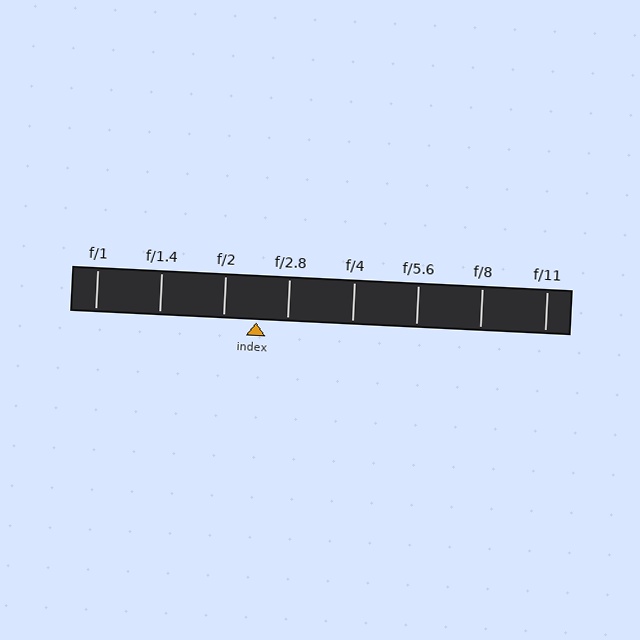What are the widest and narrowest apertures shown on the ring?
The widest aperture shown is f/1 and the narrowest is f/11.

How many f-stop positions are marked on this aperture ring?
There are 8 f-stop positions marked.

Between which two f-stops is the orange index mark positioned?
The index mark is between f/2 and f/2.8.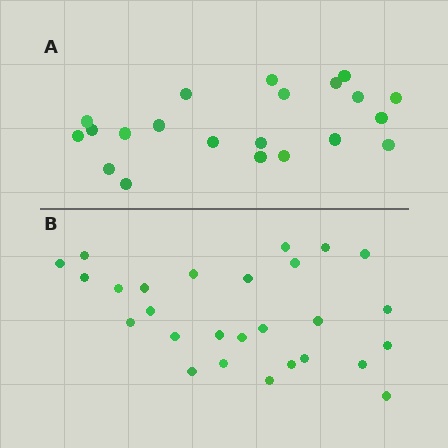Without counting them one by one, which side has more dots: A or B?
Region B (the bottom region) has more dots.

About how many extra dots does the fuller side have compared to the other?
Region B has about 6 more dots than region A.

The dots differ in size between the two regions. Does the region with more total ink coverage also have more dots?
No. Region A has more total ink coverage because its dots are larger, but region B actually contains more individual dots. Total area can be misleading — the number of items is what matters here.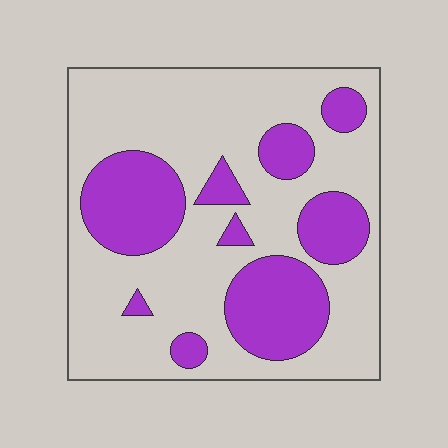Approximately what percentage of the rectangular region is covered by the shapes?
Approximately 30%.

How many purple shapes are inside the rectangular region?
9.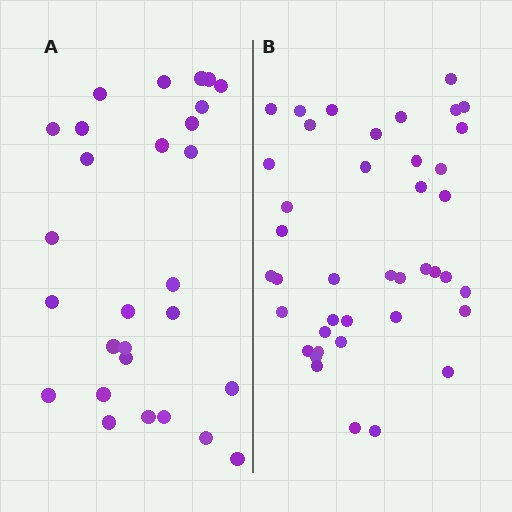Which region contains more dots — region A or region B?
Region B (the right region) has more dots.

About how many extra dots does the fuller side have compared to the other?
Region B has approximately 15 more dots than region A.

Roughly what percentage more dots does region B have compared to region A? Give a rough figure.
About 45% more.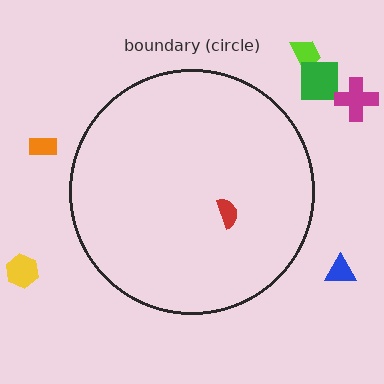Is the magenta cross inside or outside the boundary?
Outside.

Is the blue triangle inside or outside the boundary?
Outside.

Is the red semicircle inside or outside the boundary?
Inside.